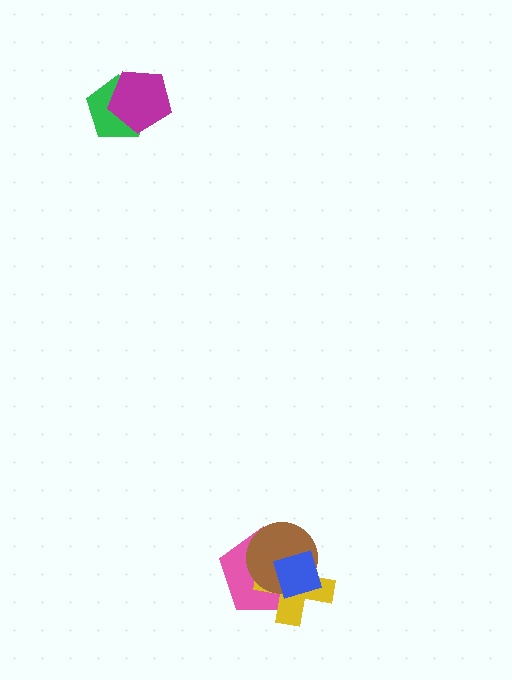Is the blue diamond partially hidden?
No, no other shape covers it.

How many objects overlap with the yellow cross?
3 objects overlap with the yellow cross.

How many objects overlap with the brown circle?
3 objects overlap with the brown circle.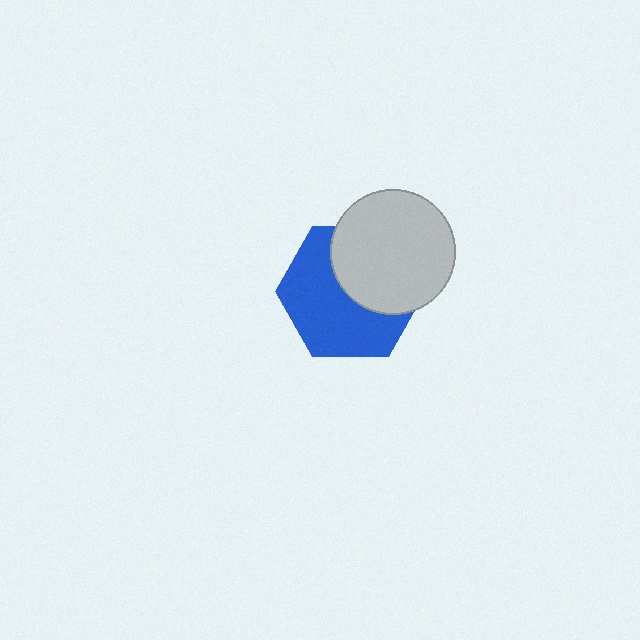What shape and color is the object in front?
The object in front is a light gray circle.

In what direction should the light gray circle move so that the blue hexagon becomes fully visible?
The light gray circle should move toward the upper-right. That is the shortest direction to clear the overlap and leave the blue hexagon fully visible.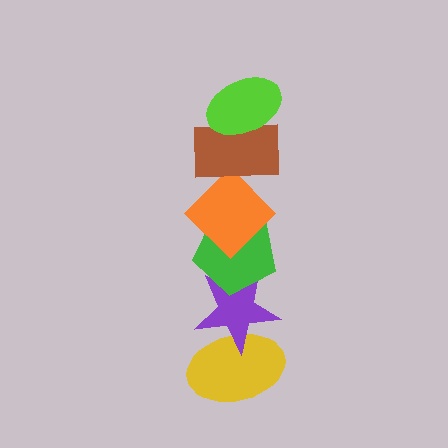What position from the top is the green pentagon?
The green pentagon is 4th from the top.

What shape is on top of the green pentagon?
The orange diamond is on top of the green pentagon.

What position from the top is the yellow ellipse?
The yellow ellipse is 6th from the top.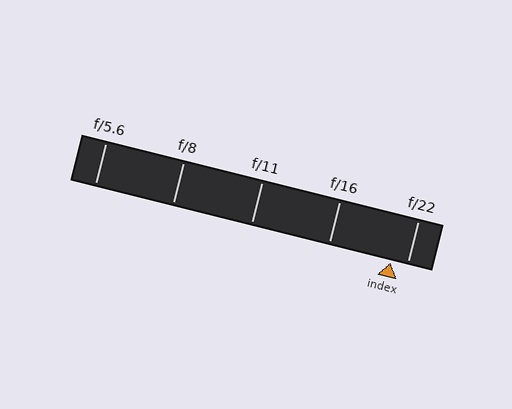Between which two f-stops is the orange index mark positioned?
The index mark is between f/16 and f/22.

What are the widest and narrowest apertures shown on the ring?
The widest aperture shown is f/5.6 and the narrowest is f/22.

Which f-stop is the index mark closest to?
The index mark is closest to f/22.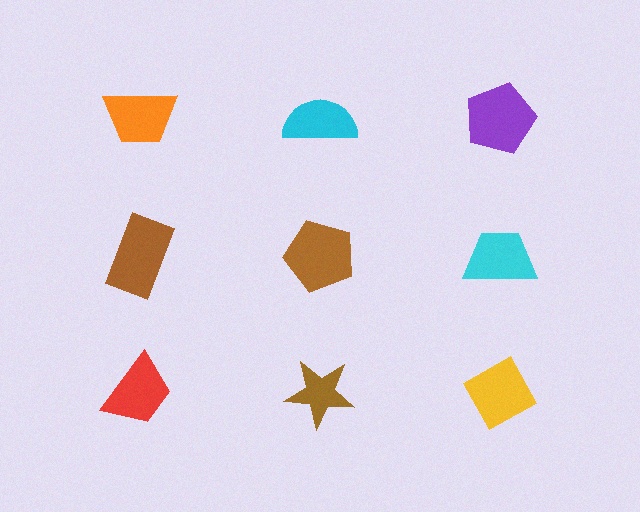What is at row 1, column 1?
An orange trapezoid.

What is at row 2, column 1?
A brown rectangle.